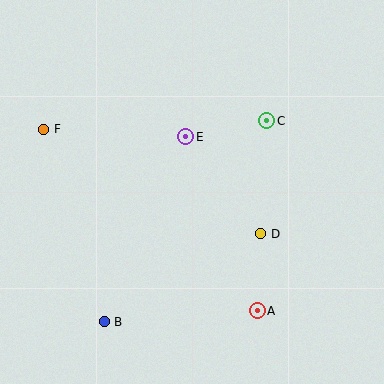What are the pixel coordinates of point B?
Point B is at (104, 322).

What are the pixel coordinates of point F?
Point F is at (44, 129).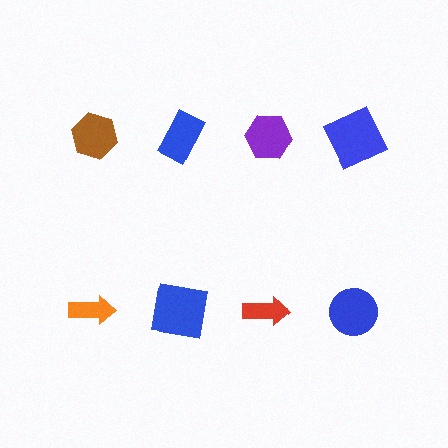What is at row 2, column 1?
An orange arrow.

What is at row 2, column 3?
A red arrow.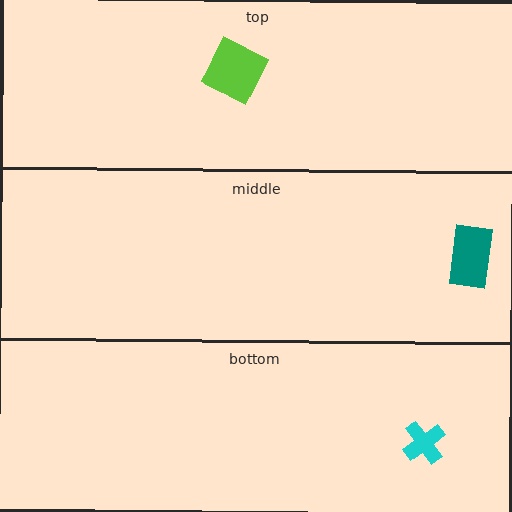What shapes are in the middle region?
The teal rectangle.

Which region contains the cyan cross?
The bottom region.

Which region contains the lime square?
The top region.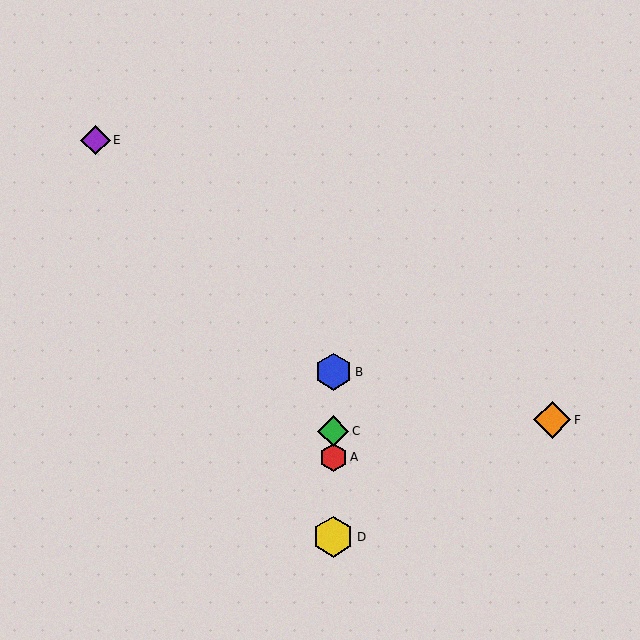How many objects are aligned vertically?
4 objects (A, B, C, D) are aligned vertically.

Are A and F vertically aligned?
No, A is at x≈333 and F is at x≈552.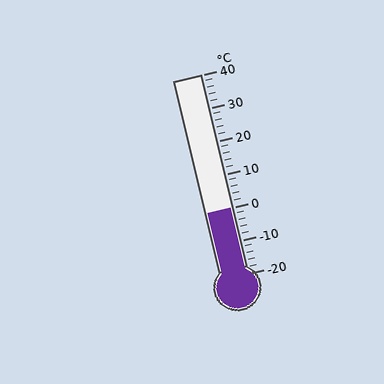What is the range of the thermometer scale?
The thermometer scale ranges from -20°C to 40°C.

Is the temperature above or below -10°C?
The temperature is above -10°C.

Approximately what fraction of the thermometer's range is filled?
The thermometer is filled to approximately 35% of its range.